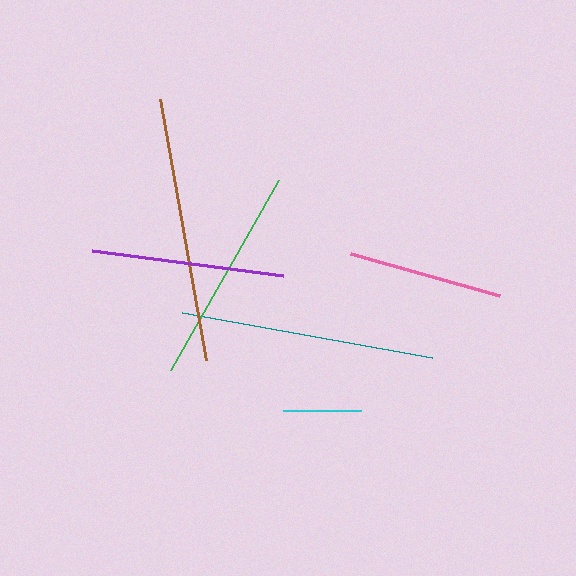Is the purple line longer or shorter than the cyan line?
The purple line is longer than the cyan line.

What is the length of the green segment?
The green segment is approximately 218 pixels long.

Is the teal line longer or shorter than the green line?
The teal line is longer than the green line.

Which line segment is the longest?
The brown line is the longest at approximately 266 pixels.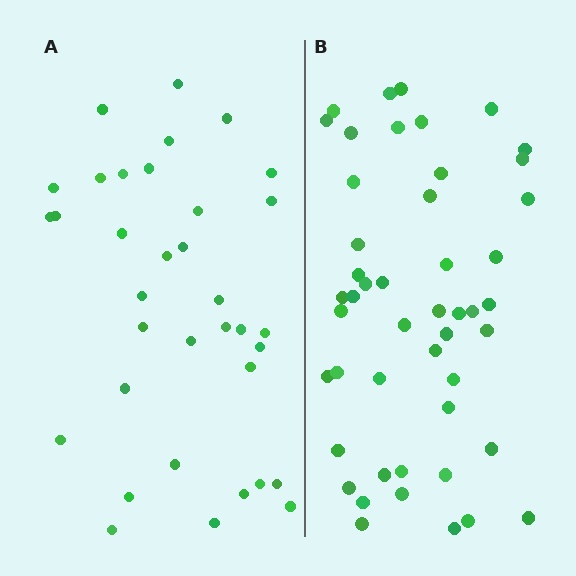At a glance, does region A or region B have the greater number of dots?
Region B (the right region) has more dots.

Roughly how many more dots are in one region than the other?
Region B has approximately 15 more dots than region A.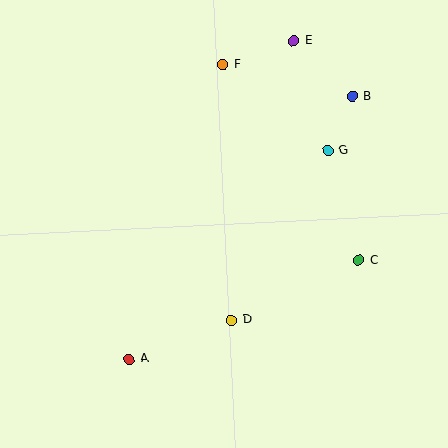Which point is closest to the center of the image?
Point D at (232, 320) is closest to the center.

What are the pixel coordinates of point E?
Point E is at (294, 40).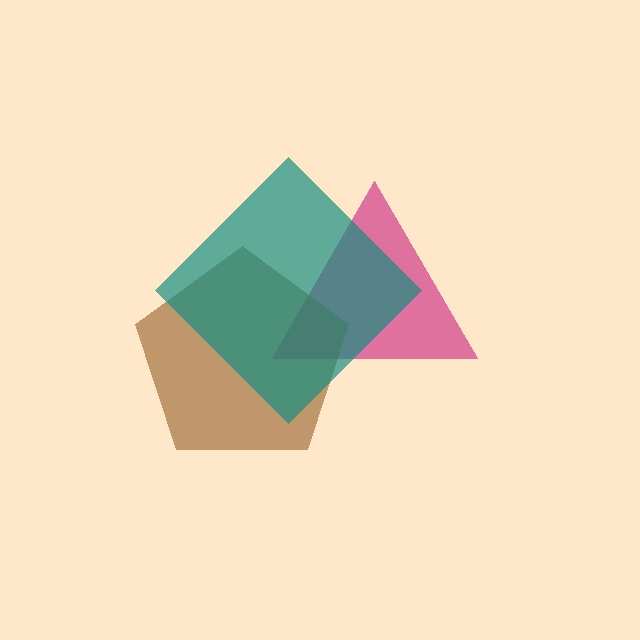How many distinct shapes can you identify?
There are 3 distinct shapes: a magenta triangle, a brown pentagon, a teal diamond.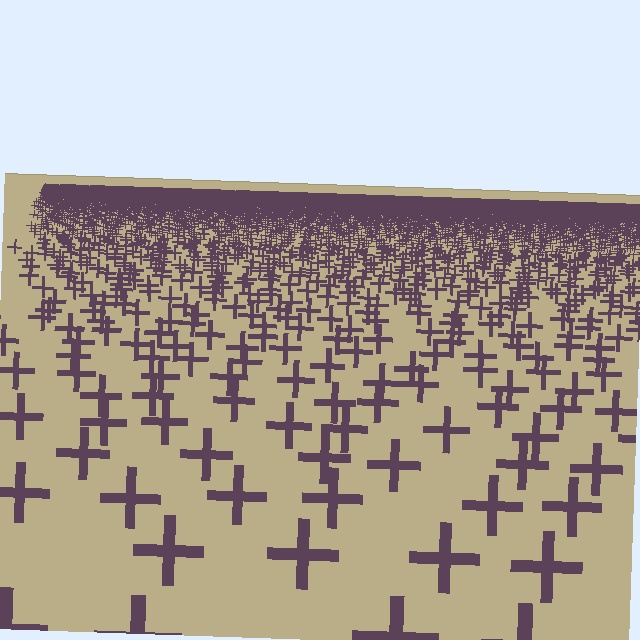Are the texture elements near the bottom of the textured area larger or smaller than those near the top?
Larger. Near the bottom, elements are closer to the viewer and appear at a bigger on-screen size.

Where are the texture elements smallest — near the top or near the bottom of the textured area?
Near the top.